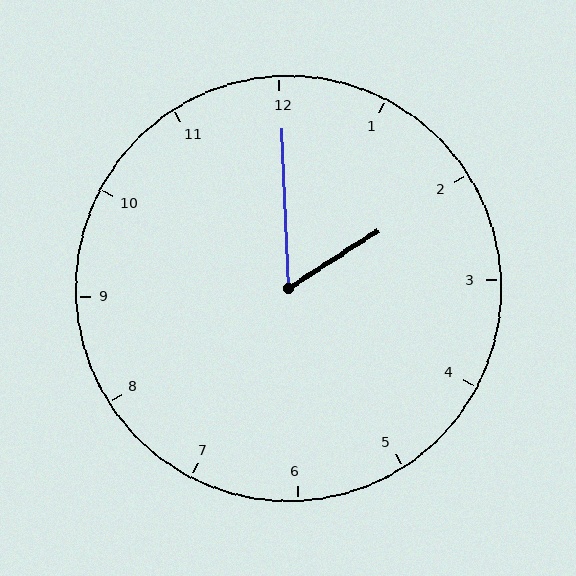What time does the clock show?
2:00.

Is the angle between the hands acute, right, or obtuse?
It is acute.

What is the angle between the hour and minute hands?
Approximately 60 degrees.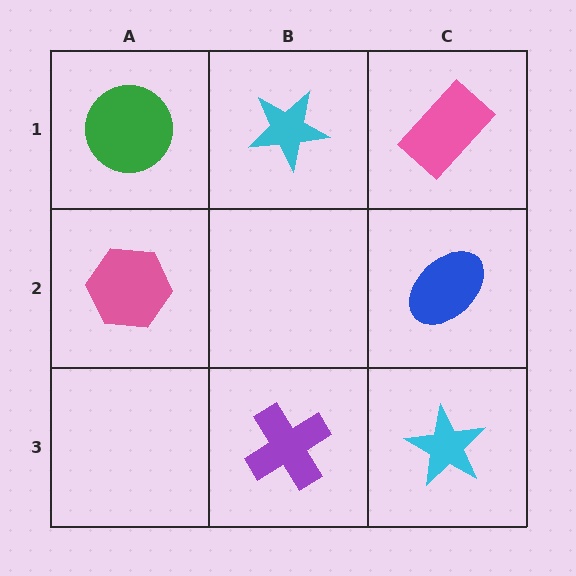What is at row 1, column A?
A green circle.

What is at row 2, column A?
A pink hexagon.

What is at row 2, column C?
A blue ellipse.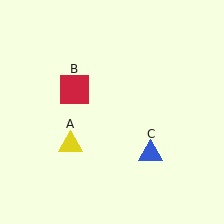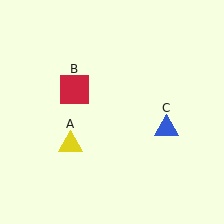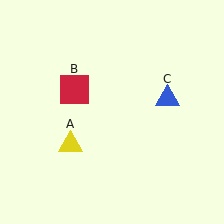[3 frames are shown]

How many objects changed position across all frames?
1 object changed position: blue triangle (object C).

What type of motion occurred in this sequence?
The blue triangle (object C) rotated counterclockwise around the center of the scene.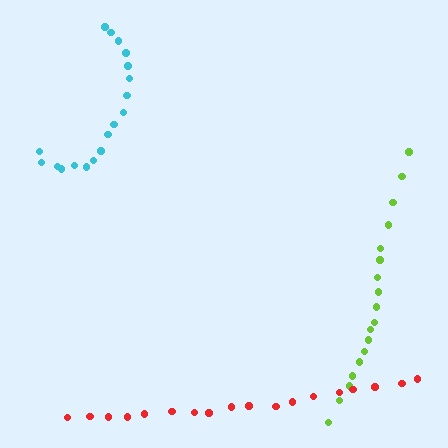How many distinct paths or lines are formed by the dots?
There are 3 distinct paths.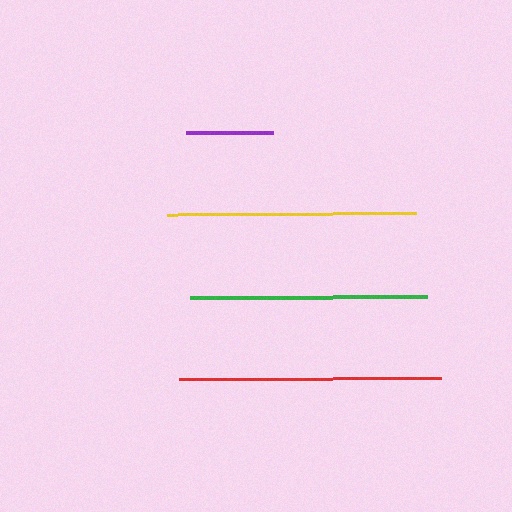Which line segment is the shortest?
The purple line is the shortest at approximately 86 pixels.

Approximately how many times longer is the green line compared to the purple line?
The green line is approximately 2.7 times the length of the purple line.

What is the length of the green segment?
The green segment is approximately 237 pixels long.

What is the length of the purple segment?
The purple segment is approximately 86 pixels long.